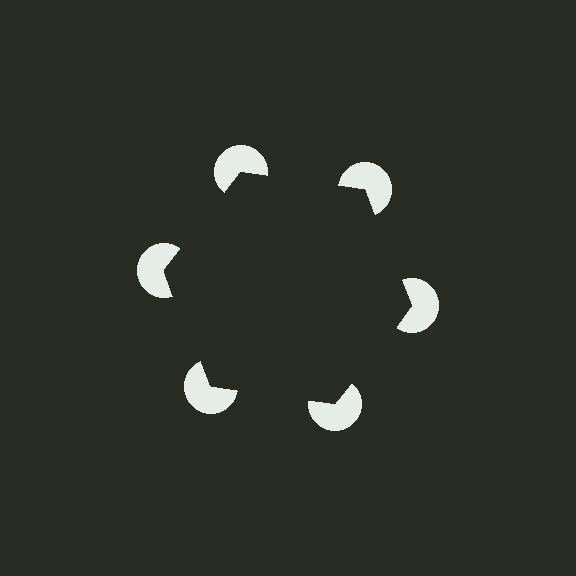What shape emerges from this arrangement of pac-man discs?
An illusory hexagon — its edges are inferred from the aligned wedge cuts in the pac-man discs, not physically drawn.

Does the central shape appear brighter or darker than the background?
It typically appears slightly darker than the background, even though no actual brightness change is drawn.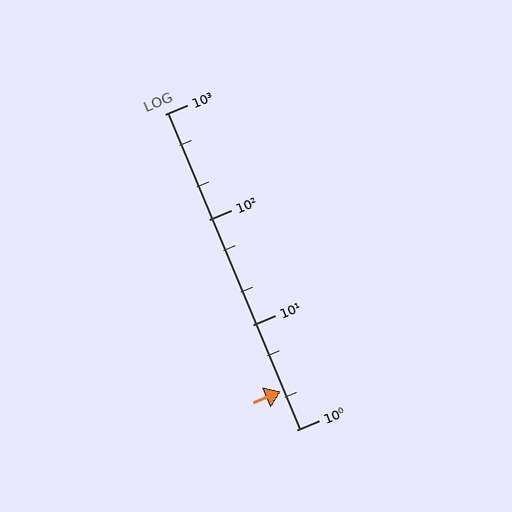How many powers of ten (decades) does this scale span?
The scale spans 3 decades, from 1 to 1000.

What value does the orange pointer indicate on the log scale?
The pointer indicates approximately 2.3.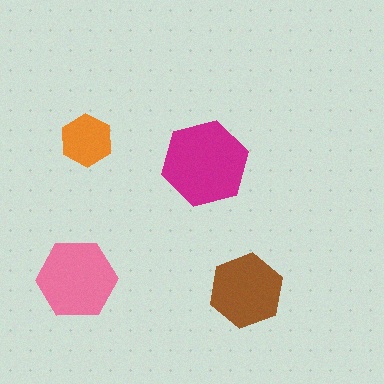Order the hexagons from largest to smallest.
the magenta one, the pink one, the brown one, the orange one.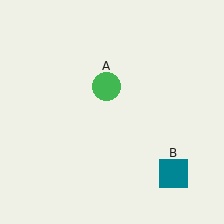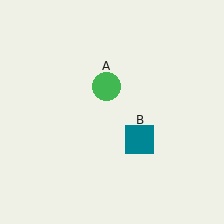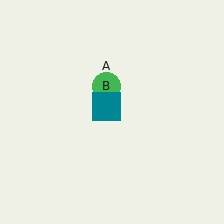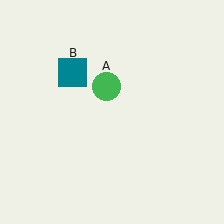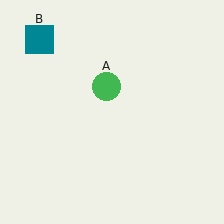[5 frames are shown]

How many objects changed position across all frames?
1 object changed position: teal square (object B).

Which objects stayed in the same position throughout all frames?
Green circle (object A) remained stationary.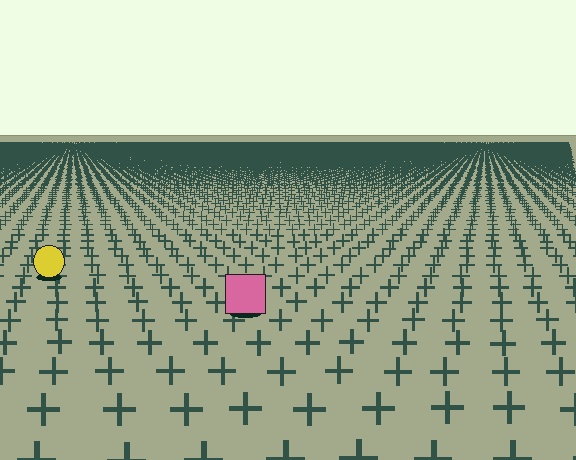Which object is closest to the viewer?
The pink square is closest. The texture marks near it are larger and more spread out.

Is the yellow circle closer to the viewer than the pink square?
No. The pink square is closer — you can tell from the texture gradient: the ground texture is coarser near it.